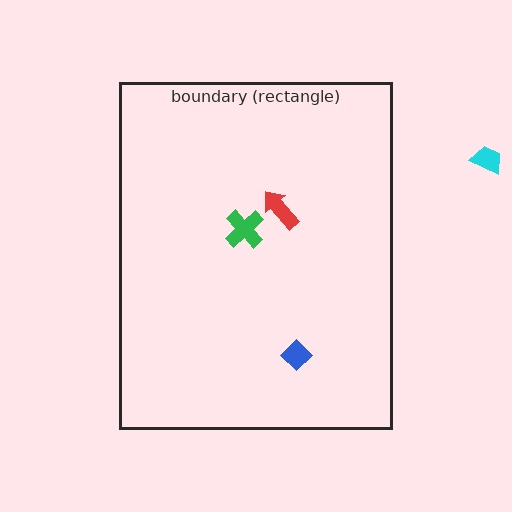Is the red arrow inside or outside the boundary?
Inside.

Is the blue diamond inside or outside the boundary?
Inside.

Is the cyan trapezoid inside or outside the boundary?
Outside.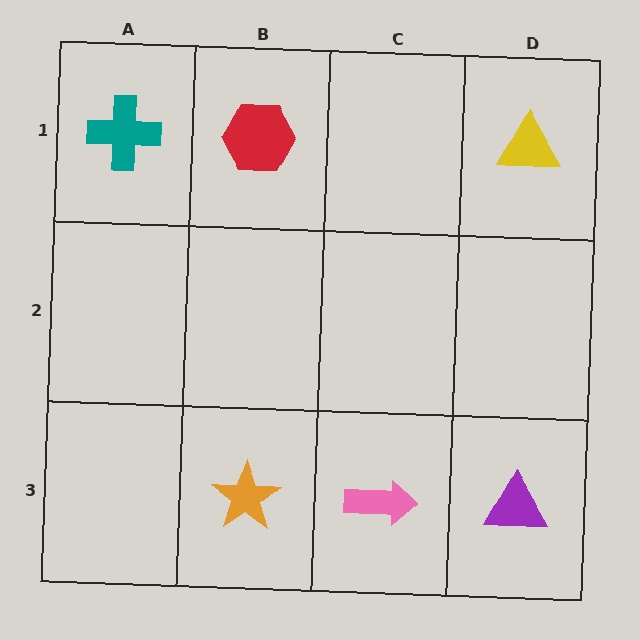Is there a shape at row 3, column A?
No, that cell is empty.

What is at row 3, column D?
A purple triangle.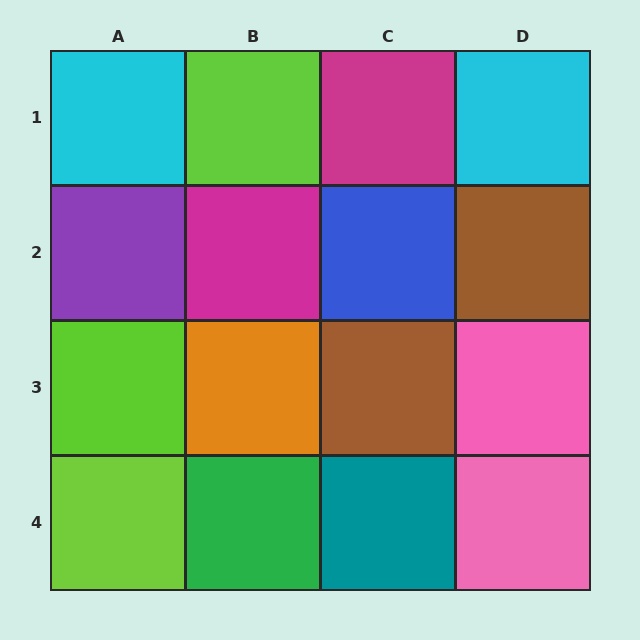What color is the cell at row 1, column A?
Cyan.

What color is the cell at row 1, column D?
Cyan.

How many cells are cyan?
2 cells are cyan.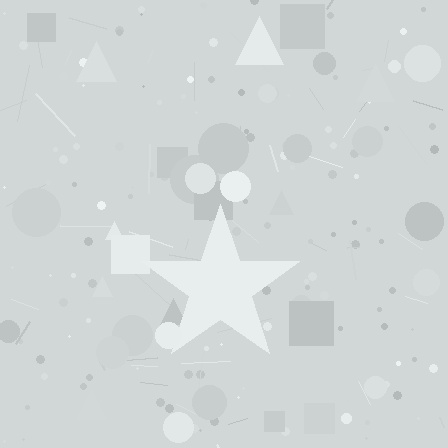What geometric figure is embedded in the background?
A star is embedded in the background.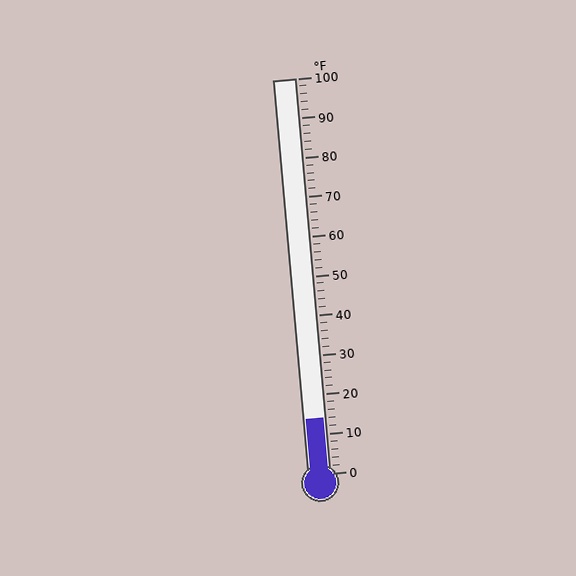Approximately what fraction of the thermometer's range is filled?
The thermometer is filled to approximately 15% of its range.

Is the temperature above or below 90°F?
The temperature is below 90°F.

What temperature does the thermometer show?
The thermometer shows approximately 14°F.